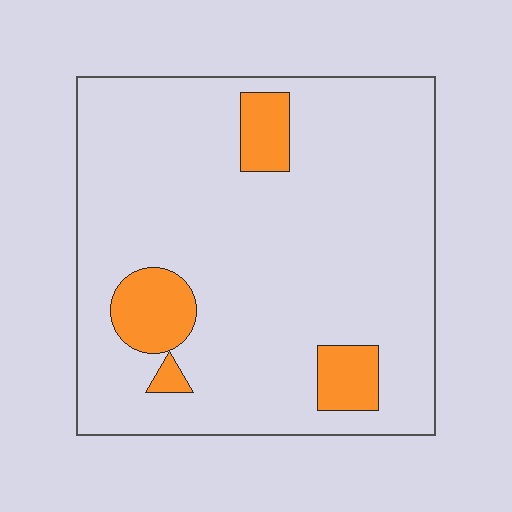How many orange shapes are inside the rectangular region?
4.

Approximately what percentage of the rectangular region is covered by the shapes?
Approximately 10%.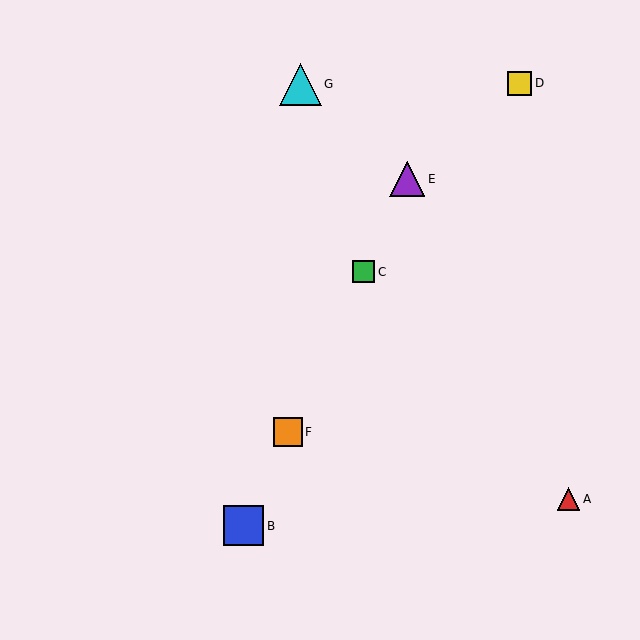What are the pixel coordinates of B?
Object B is at (244, 526).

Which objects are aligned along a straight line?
Objects B, C, E, F are aligned along a straight line.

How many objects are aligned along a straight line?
4 objects (B, C, E, F) are aligned along a straight line.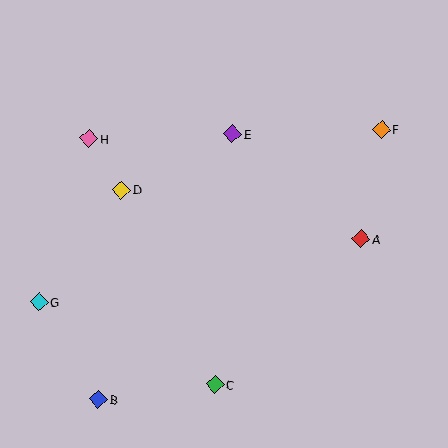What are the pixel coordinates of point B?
Point B is at (99, 400).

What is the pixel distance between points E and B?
The distance between E and B is 297 pixels.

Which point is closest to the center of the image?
Point E at (232, 134) is closest to the center.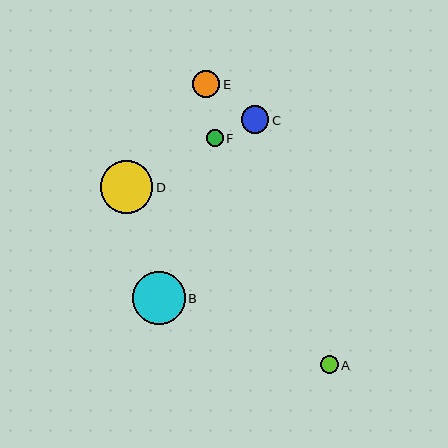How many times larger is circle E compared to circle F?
Circle E is approximately 1.6 times the size of circle F.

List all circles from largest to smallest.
From largest to smallest: B, D, C, E, A, F.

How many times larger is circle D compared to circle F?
Circle D is approximately 3.1 times the size of circle F.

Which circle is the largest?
Circle B is the largest with a size of approximately 53 pixels.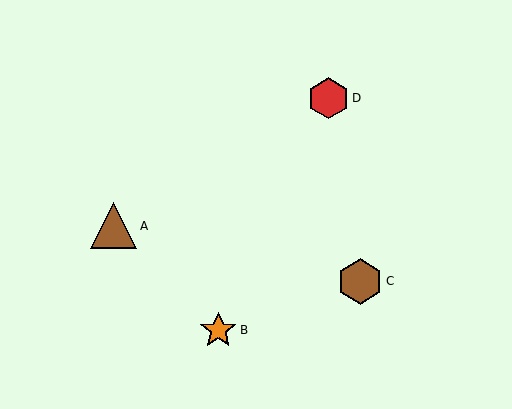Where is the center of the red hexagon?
The center of the red hexagon is at (328, 98).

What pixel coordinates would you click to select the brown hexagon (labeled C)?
Click at (360, 281) to select the brown hexagon C.